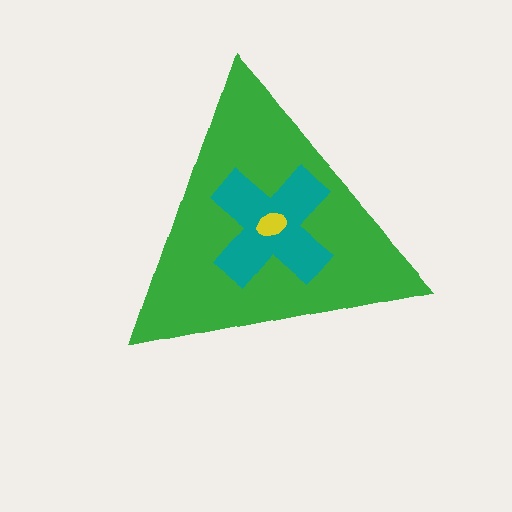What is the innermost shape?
The yellow ellipse.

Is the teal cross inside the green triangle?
Yes.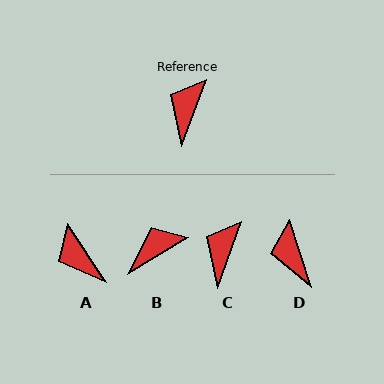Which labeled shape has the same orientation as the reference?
C.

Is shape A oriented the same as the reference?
No, it is off by about 54 degrees.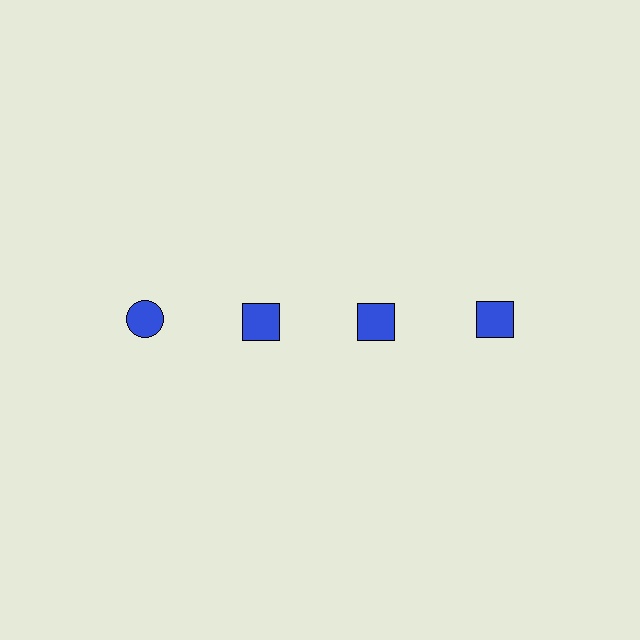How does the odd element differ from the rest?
It has a different shape: circle instead of square.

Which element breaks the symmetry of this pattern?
The blue circle in the top row, leftmost column breaks the symmetry. All other shapes are blue squares.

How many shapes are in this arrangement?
There are 4 shapes arranged in a grid pattern.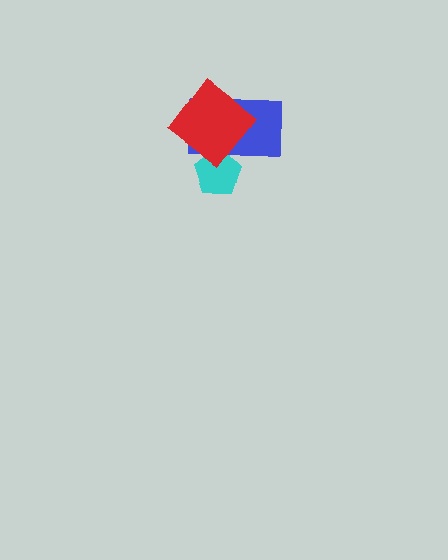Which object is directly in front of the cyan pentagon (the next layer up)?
The blue rectangle is directly in front of the cyan pentagon.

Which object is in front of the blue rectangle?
The red diamond is in front of the blue rectangle.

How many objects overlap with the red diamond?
2 objects overlap with the red diamond.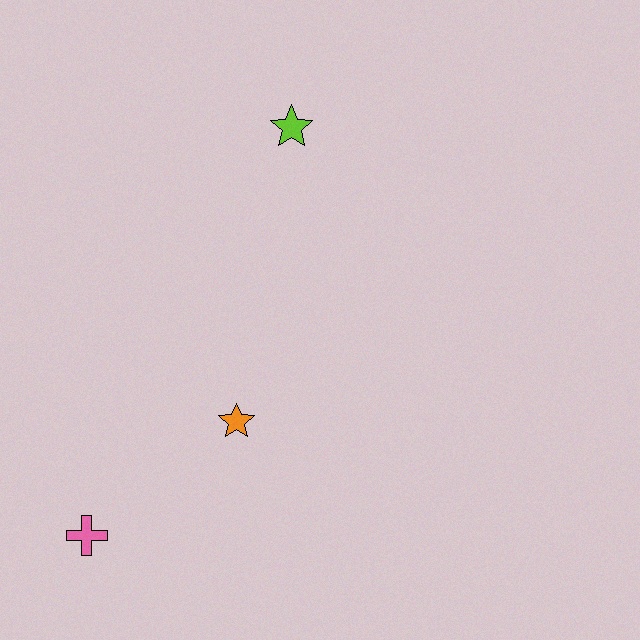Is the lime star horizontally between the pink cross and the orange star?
No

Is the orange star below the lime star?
Yes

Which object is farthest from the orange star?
The lime star is farthest from the orange star.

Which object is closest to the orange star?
The pink cross is closest to the orange star.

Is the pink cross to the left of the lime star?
Yes